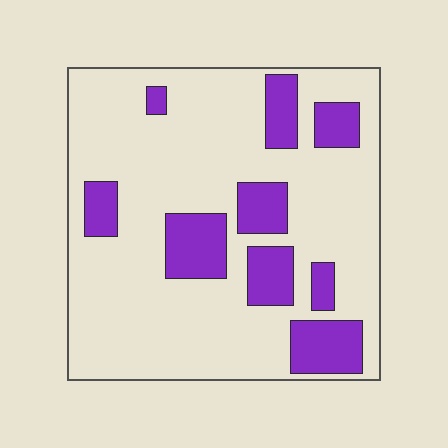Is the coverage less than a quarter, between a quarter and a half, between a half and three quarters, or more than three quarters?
Less than a quarter.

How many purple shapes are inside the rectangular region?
9.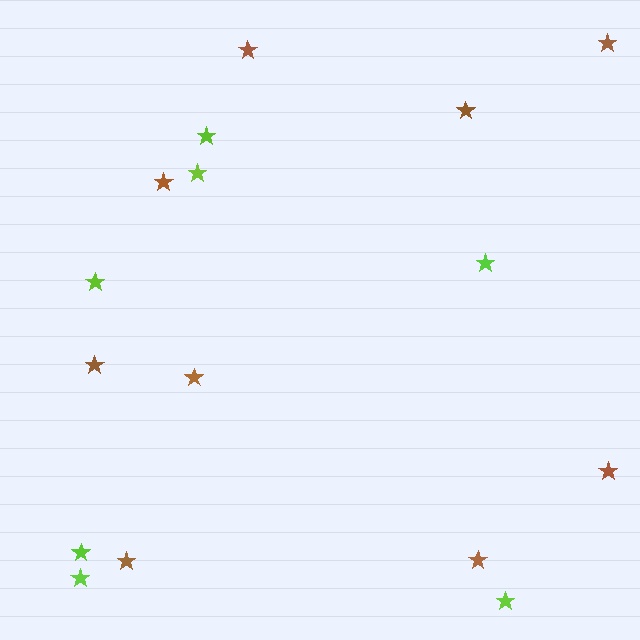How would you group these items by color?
There are 2 groups: one group of lime stars (7) and one group of brown stars (9).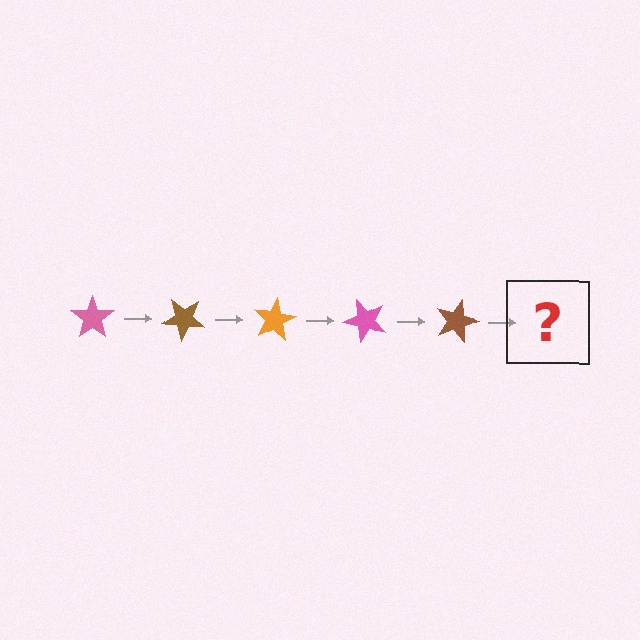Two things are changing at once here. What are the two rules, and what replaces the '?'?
The two rules are that it rotates 40 degrees each step and the color cycles through pink, brown, and orange. The '?' should be an orange star, rotated 200 degrees from the start.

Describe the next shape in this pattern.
It should be an orange star, rotated 200 degrees from the start.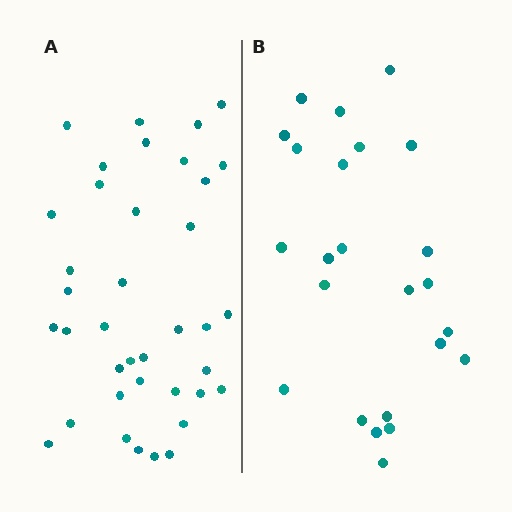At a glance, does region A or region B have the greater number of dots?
Region A (the left region) has more dots.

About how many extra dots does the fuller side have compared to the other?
Region A has approximately 15 more dots than region B.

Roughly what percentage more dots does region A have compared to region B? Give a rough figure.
About 60% more.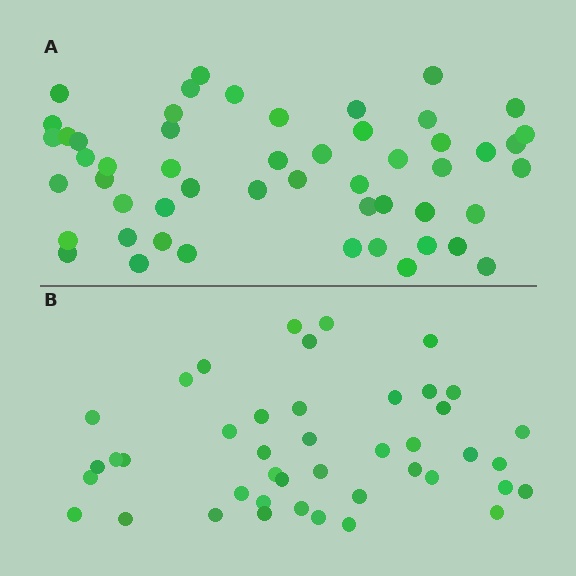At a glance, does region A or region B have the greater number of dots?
Region A (the top region) has more dots.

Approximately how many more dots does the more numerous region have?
Region A has roughly 8 or so more dots than region B.